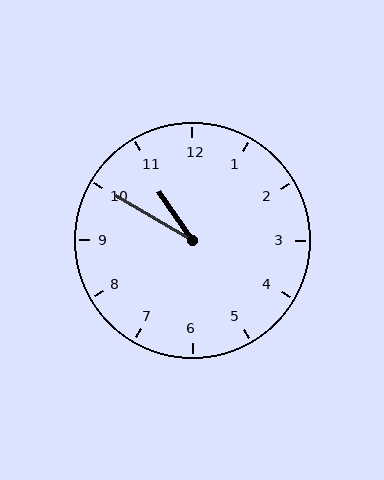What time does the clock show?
10:50.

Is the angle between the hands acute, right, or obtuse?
It is acute.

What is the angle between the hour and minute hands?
Approximately 25 degrees.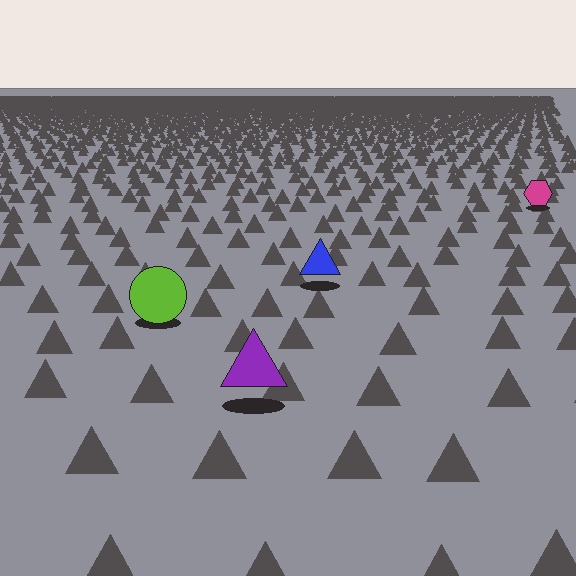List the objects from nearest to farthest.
From nearest to farthest: the purple triangle, the lime circle, the blue triangle, the magenta hexagon.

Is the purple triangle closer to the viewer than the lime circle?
Yes. The purple triangle is closer — you can tell from the texture gradient: the ground texture is coarser near it.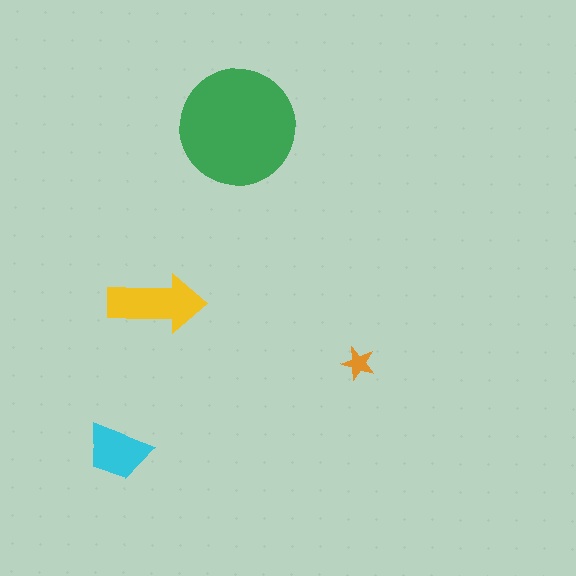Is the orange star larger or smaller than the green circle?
Smaller.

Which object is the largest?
The green circle.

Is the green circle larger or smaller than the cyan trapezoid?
Larger.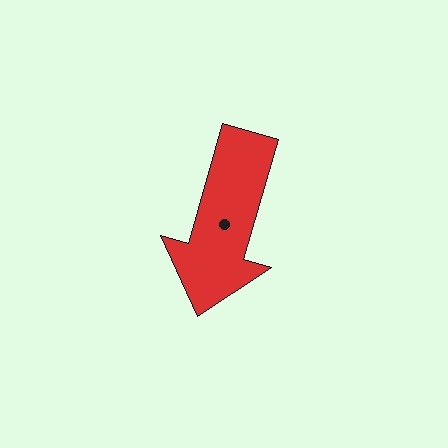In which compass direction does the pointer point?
South.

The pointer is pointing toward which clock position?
Roughly 7 o'clock.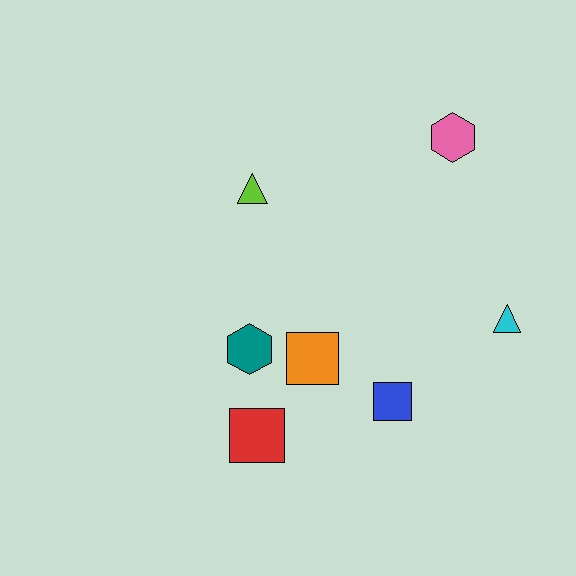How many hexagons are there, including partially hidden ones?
There are 2 hexagons.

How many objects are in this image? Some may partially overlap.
There are 7 objects.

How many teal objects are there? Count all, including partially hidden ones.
There is 1 teal object.